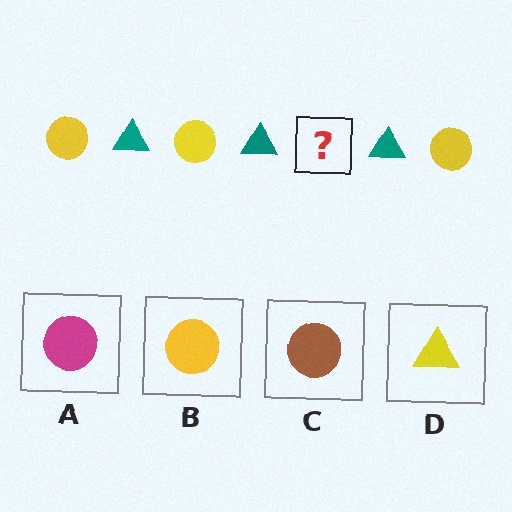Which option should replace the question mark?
Option B.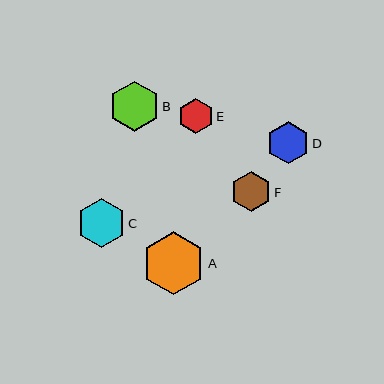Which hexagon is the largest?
Hexagon A is the largest with a size of approximately 63 pixels.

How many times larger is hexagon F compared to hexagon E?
Hexagon F is approximately 1.1 times the size of hexagon E.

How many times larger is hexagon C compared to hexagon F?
Hexagon C is approximately 1.2 times the size of hexagon F.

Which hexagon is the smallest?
Hexagon E is the smallest with a size of approximately 35 pixels.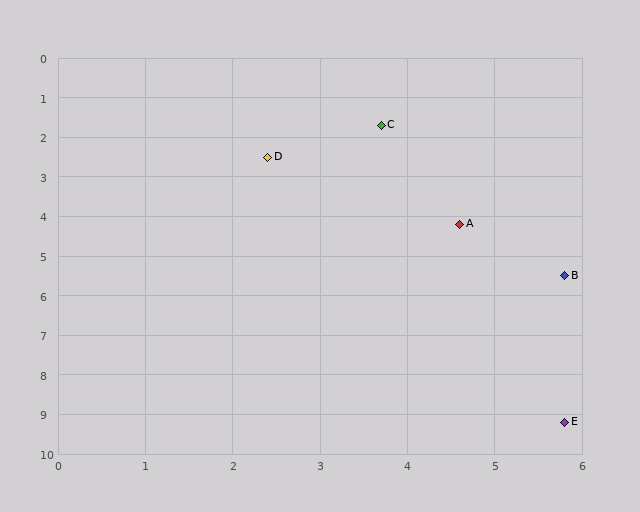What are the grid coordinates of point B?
Point B is at approximately (5.8, 5.5).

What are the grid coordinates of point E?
Point E is at approximately (5.8, 9.2).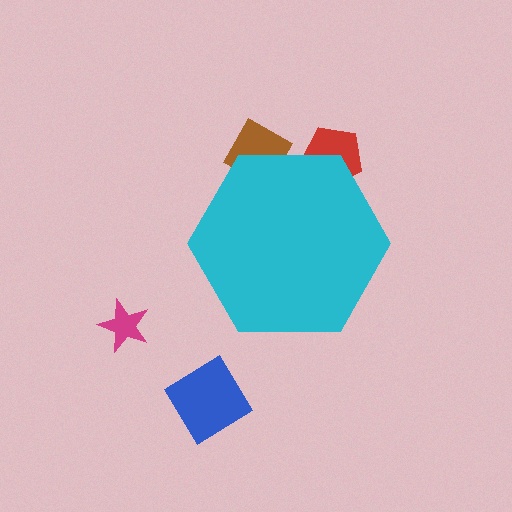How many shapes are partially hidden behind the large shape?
2 shapes are partially hidden.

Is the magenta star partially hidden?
No, the magenta star is fully visible.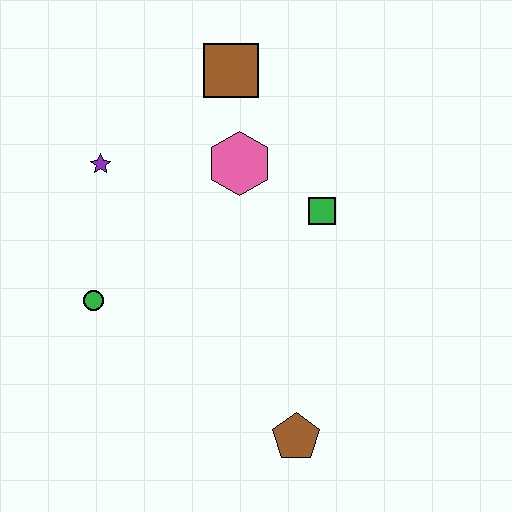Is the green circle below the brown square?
Yes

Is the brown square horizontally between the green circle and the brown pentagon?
Yes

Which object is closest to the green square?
The pink hexagon is closest to the green square.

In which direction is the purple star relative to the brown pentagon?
The purple star is above the brown pentagon.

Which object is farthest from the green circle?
The brown square is farthest from the green circle.